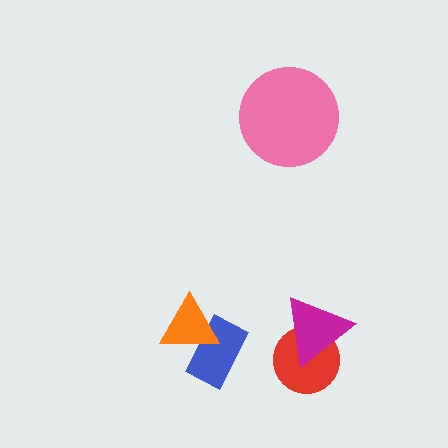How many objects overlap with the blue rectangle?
1 object overlaps with the blue rectangle.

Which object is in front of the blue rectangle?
The orange triangle is in front of the blue rectangle.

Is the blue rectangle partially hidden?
Yes, it is partially covered by another shape.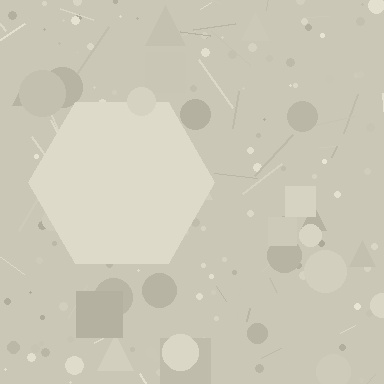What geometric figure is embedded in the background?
A hexagon is embedded in the background.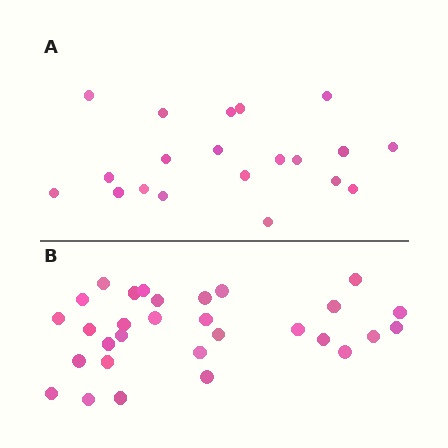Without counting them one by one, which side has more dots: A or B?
Region B (the bottom region) has more dots.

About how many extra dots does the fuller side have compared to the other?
Region B has roughly 10 or so more dots than region A.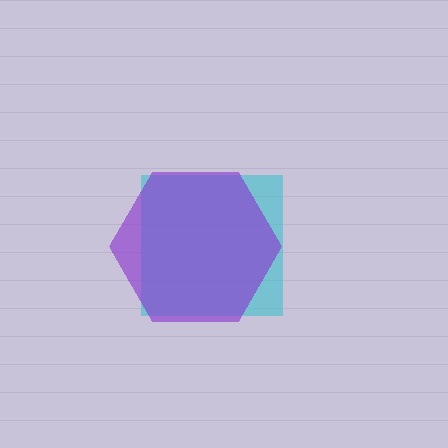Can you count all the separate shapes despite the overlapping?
Yes, there are 2 separate shapes.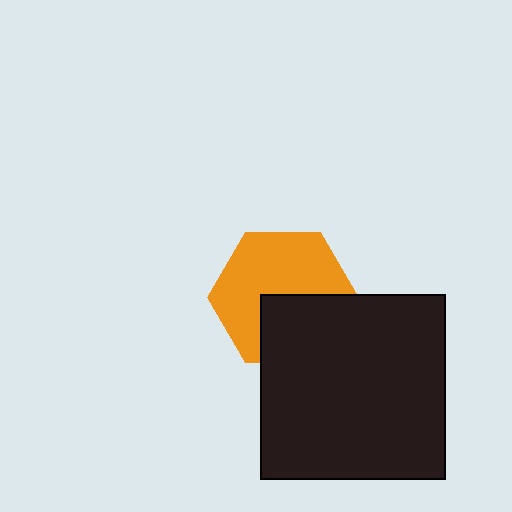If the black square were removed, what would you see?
You would see the complete orange hexagon.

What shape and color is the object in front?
The object in front is a black square.